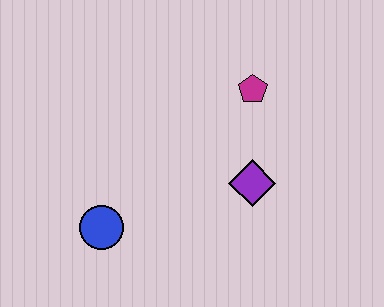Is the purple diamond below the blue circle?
No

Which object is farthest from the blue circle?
The magenta pentagon is farthest from the blue circle.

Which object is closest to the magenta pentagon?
The purple diamond is closest to the magenta pentagon.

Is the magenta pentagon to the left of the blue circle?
No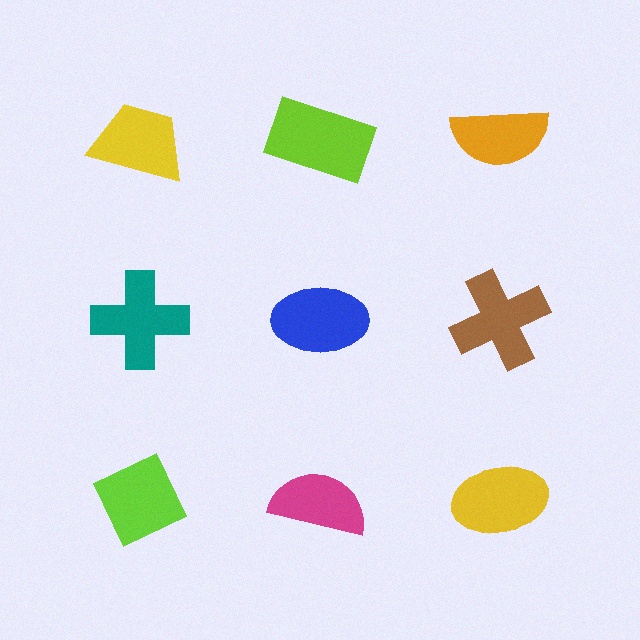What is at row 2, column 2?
A blue ellipse.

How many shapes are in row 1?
3 shapes.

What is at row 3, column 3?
A yellow ellipse.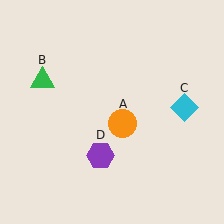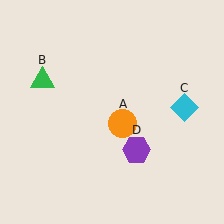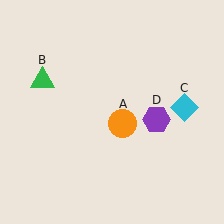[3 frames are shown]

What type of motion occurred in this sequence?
The purple hexagon (object D) rotated counterclockwise around the center of the scene.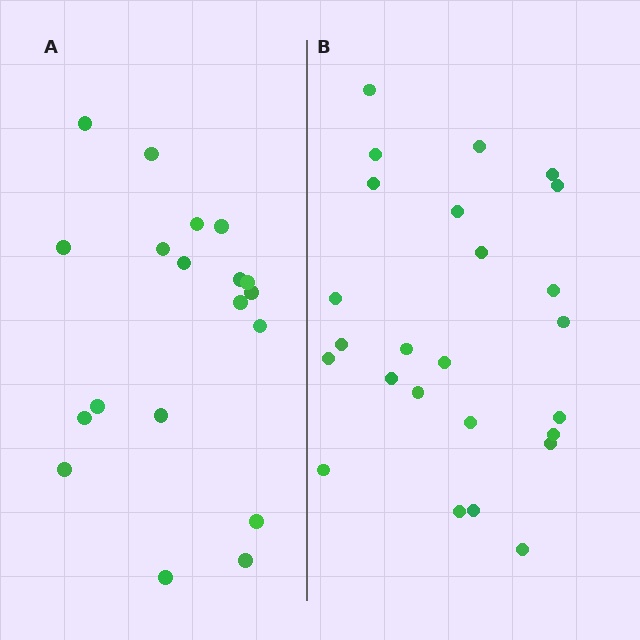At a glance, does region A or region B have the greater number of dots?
Region B (the right region) has more dots.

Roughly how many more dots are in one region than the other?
Region B has about 6 more dots than region A.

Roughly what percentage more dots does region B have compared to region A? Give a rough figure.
About 30% more.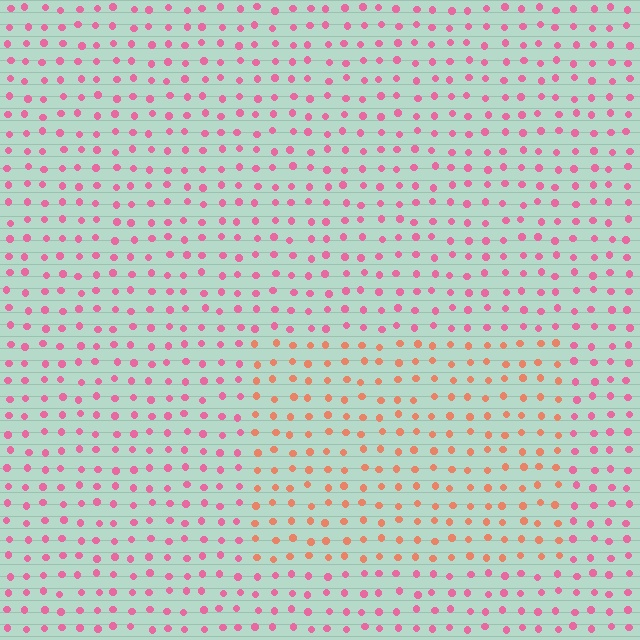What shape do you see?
I see a rectangle.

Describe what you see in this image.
The image is filled with small pink elements in a uniform arrangement. A rectangle-shaped region is visible where the elements are tinted to a slightly different hue, forming a subtle color boundary.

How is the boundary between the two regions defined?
The boundary is defined purely by a slight shift in hue (about 40 degrees). Spacing, size, and orientation are identical on both sides.